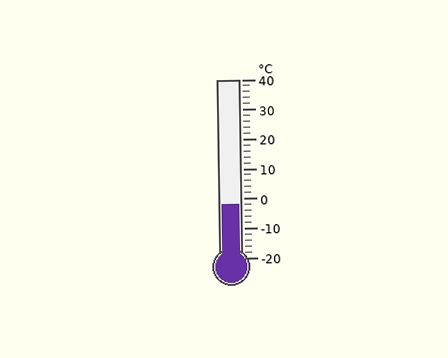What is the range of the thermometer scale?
The thermometer scale ranges from -20°C to 40°C.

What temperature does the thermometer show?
The thermometer shows approximately -2°C.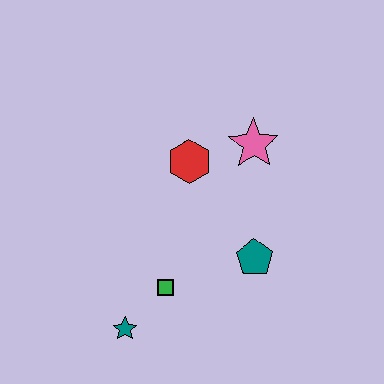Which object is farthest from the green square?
The pink star is farthest from the green square.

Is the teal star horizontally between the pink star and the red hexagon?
No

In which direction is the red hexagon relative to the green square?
The red hexagon is above the green square.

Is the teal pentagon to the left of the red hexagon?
No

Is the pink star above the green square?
Yes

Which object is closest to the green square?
The teal star is closest to the green square.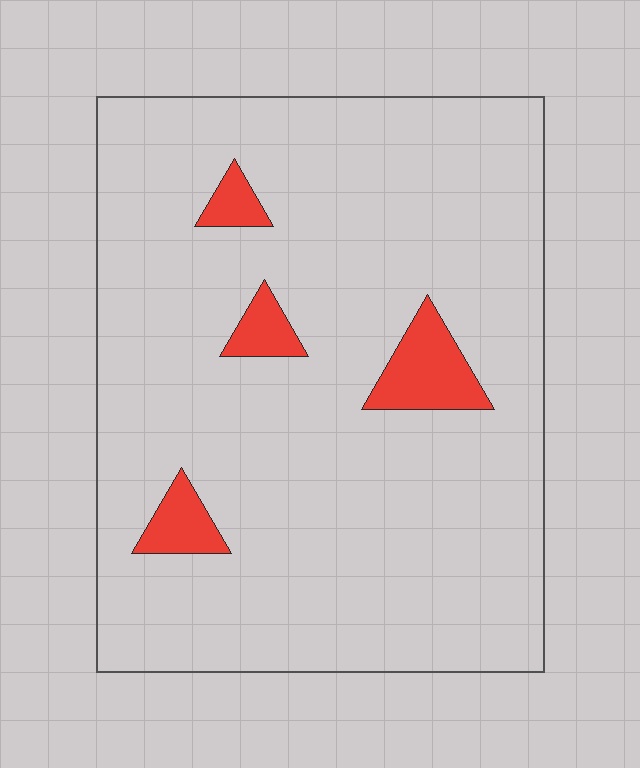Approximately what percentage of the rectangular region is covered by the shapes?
Approximately 5%.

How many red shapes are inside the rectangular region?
4.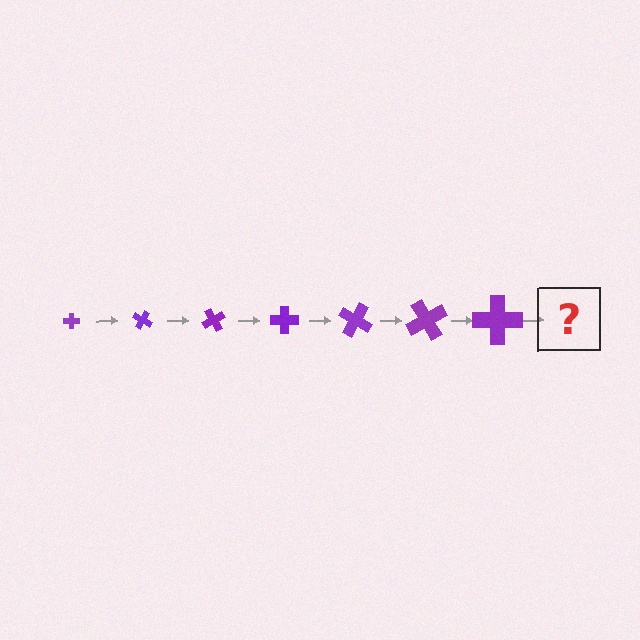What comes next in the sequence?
The next element should be a cross, larger than the previous one and rotated 210 degrees from the start.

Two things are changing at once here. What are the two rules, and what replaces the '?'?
The two rules are that the cross grows larger each step and it rotates 30 degrees each step. The '?' should be a cross, larger than the previous one and rotated 210 degrees from the start.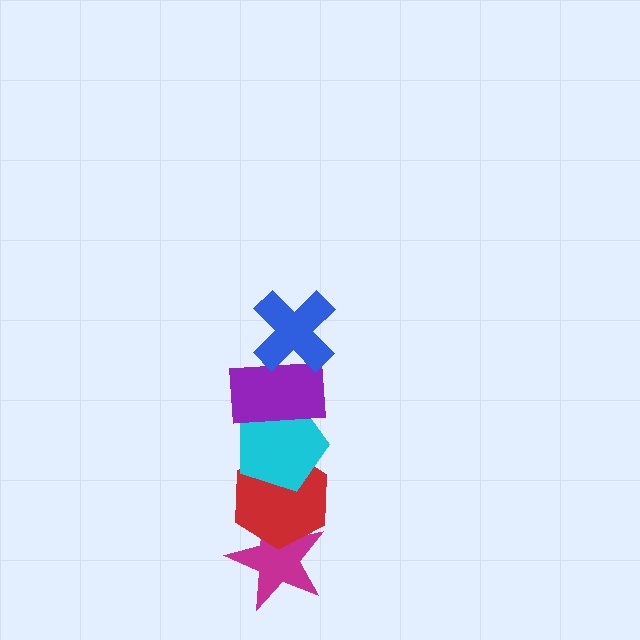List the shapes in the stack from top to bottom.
From top to bottom: the blue cross, the purple rectangle, the cyan pentagon, the red hexagon, the magenta star.